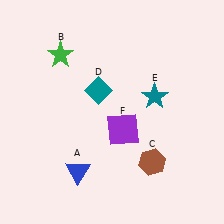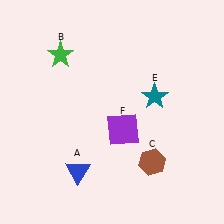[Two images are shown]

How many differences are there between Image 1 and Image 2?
There is 1 difference between the two images.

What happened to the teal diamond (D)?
The teal diamond (D) was removed in Image 2. It was in the top-left area of Image 1.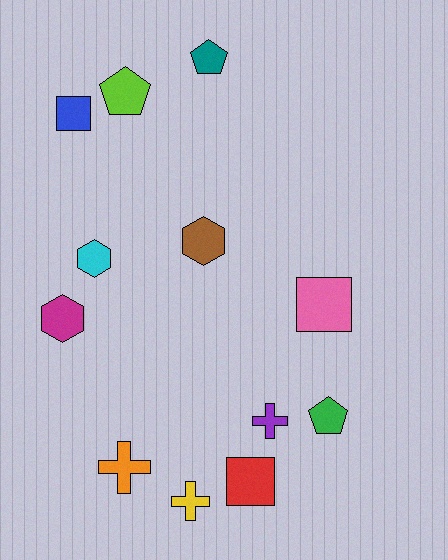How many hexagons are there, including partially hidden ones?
There are 3 hexagons.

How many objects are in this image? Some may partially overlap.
There are 12 objects.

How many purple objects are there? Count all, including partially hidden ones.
There is 1 purple object.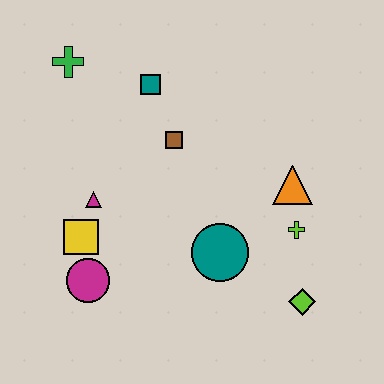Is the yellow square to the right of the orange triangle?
No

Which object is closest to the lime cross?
The orange triangle is closest to the lime cross.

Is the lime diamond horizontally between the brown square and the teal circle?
No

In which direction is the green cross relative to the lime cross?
The green cross is to the left of the lime cross.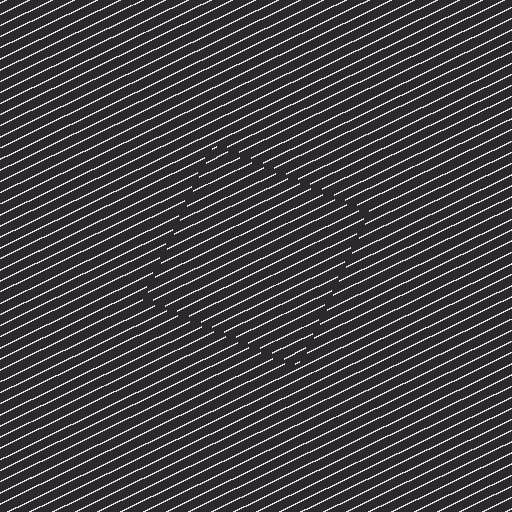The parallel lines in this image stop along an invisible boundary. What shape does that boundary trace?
An illusory square. The interior of the shape contains the same grating, shifted by half a period — the contour is defined by the phase discontinuity where line-ends from the inner and outer gratings abut.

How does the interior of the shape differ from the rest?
The interior of the shape contains the same grating, shifted by half a period — the contour is defined by the phase discontinuity where line-ends from the inner and outer gratings abut.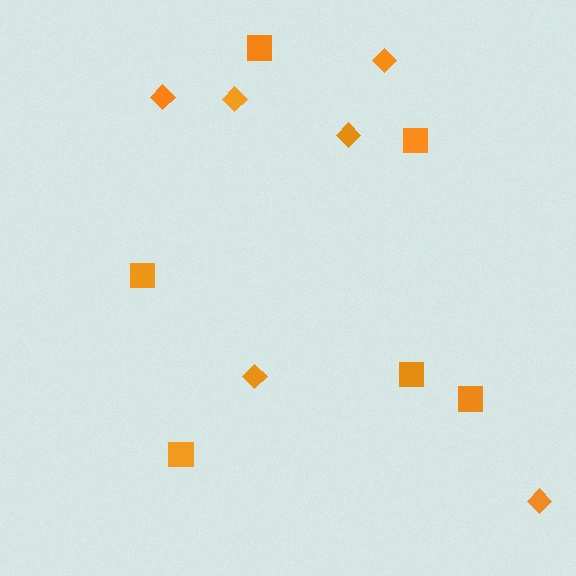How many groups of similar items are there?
There are 2 groups: one group of squares (6) and one group of diamonds (6).